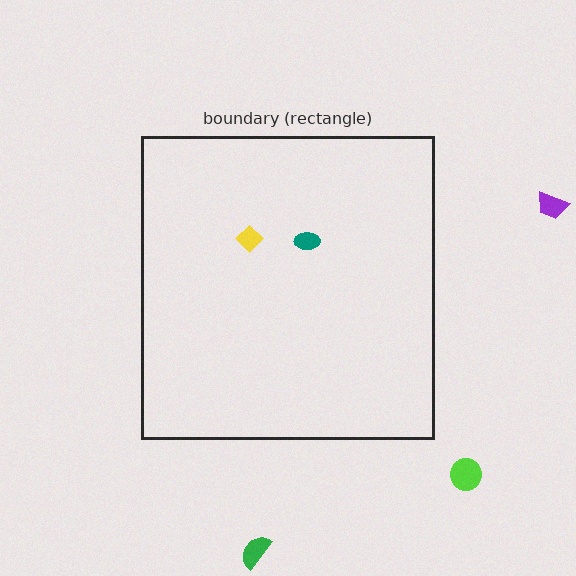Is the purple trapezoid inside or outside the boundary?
Outside.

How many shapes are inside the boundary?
2 inside, 3 outside.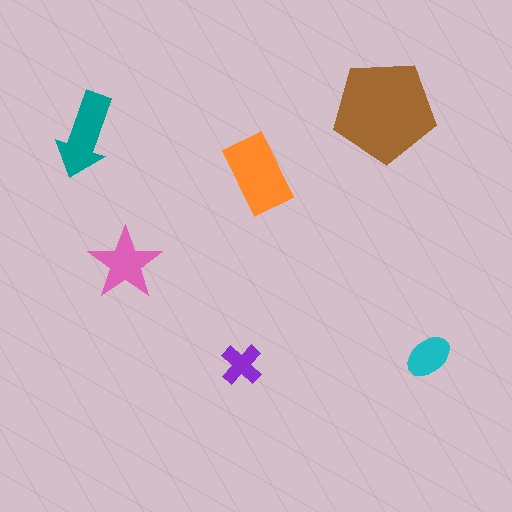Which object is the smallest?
The purple cross.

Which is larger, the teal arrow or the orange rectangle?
The orange rectangle.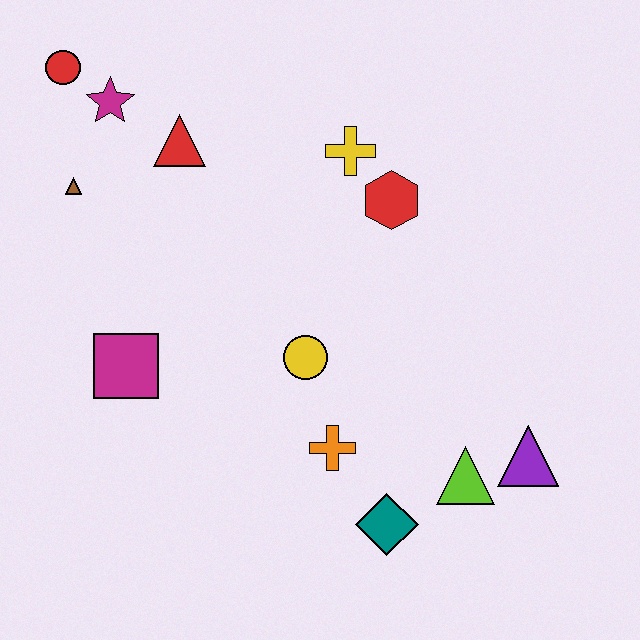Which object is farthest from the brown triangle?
The purple triangle is farthest from the brown triangle.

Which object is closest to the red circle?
The magenta star is closest to the red circle.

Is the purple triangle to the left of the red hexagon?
No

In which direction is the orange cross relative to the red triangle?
The orange cross is below the red triangle.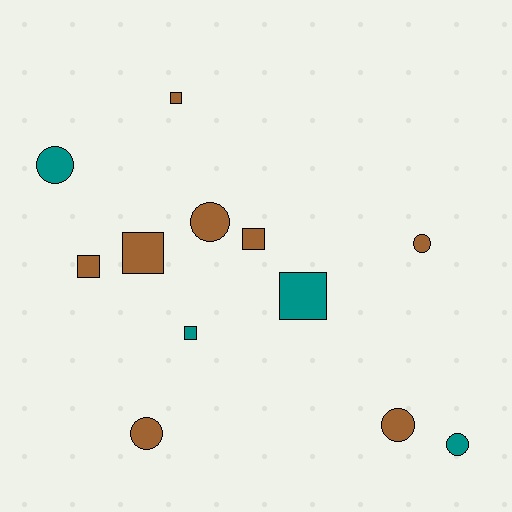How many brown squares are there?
There are 4 brown squares.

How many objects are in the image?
There are 12 objects.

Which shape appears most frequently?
Square, with 6 objects.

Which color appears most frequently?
Brown, with 8 objects.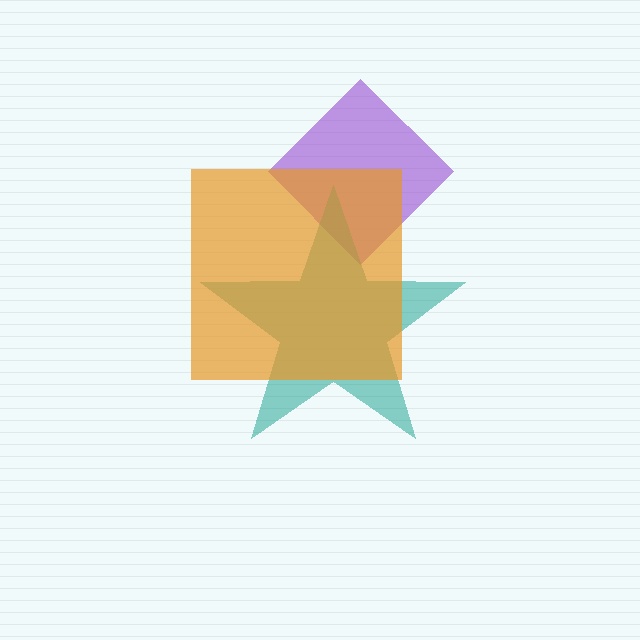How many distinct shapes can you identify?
There are 3 distinct shapes: a purple diamond, a teal star, an orange square.